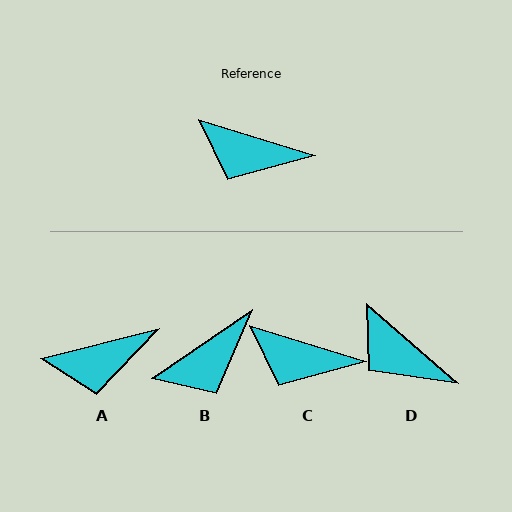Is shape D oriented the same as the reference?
No, it is off by about 24 degrees.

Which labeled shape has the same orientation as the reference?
C.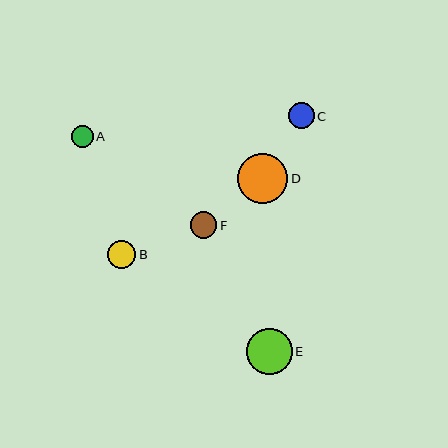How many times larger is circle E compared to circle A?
Circle E is approximately 2.1 times the size of circle A.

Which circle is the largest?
Circle D is the largest with a size of approximately 50 pixels.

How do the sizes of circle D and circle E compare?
Circle D and circle E are approximately the same size.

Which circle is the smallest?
Circle A is the smallest with a size of approximately 22 pixels.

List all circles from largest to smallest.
From largest to smallest: D, E, B, F, C, A.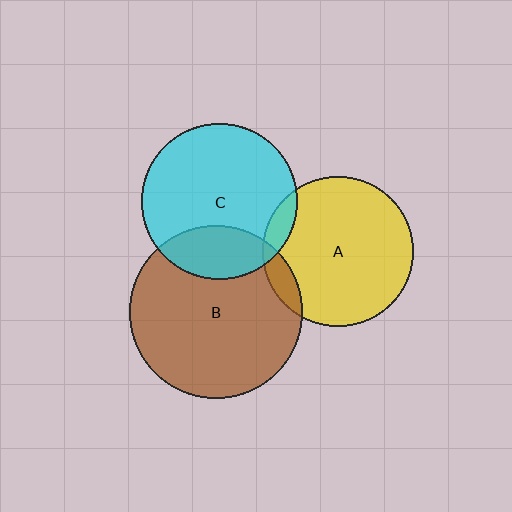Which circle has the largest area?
Circle B (brown).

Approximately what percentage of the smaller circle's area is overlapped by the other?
Approximately 10%.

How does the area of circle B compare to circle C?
Approximately 1.2 times.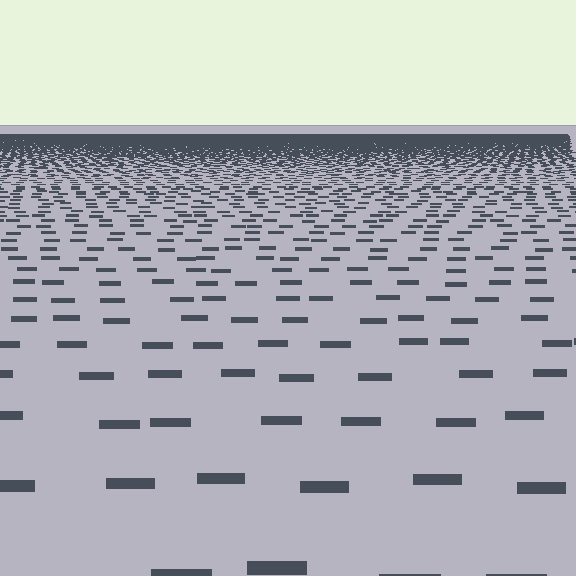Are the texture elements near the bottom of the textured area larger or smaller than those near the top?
Larger. Near the bottom, elements are closer to the viewer and appear at a bigger on-screen size.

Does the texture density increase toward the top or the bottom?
Density increases toward the top.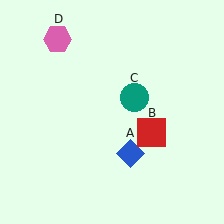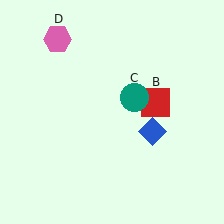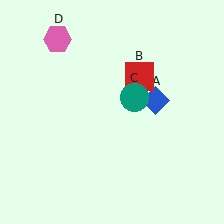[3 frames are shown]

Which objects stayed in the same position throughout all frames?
Teal circle (object C) and pink hexagon (object D) remained stationary.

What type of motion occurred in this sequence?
The blue diamond (object A), red square (object B) rotated counterclockwise around the center of the scene.